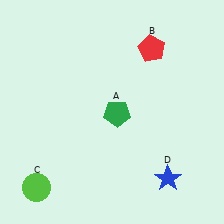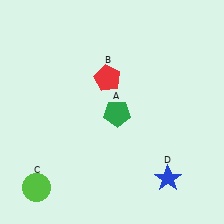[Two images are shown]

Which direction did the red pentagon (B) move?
The red pentagon (B) moved left.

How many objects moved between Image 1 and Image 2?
1 object moved between the two images.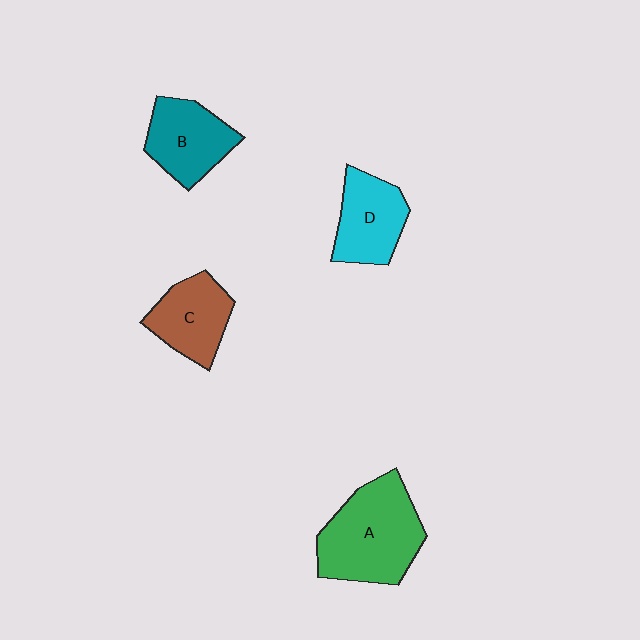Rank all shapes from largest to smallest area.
From largest to smallest: A (green), B (teal), D (cyan), C (brown).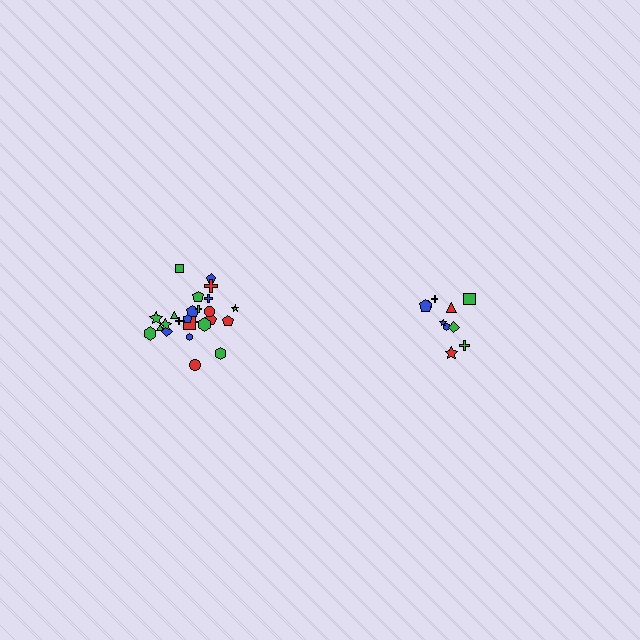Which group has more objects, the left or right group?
The left group.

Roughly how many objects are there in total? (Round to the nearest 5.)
Roughly 35 objects in total.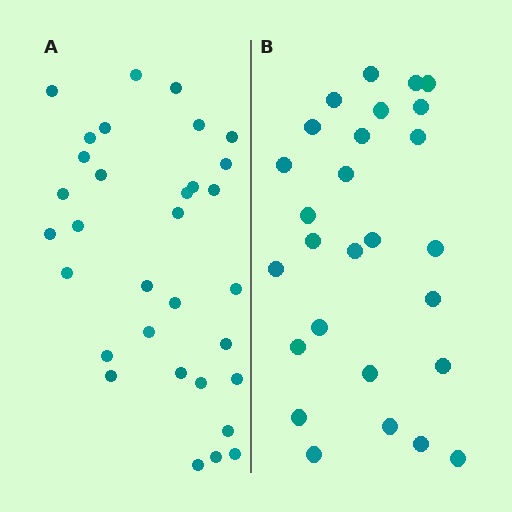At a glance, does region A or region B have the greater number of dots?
Region A (the left region) has more dots.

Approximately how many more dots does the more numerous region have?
Region A has about 5 more dots than region B.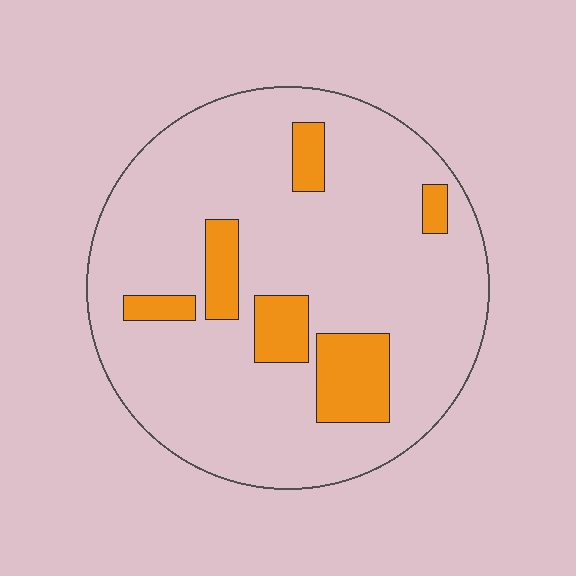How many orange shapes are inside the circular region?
6.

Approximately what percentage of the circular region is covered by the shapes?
Approximately 15%.